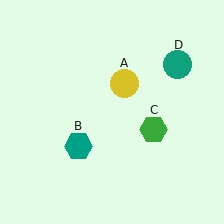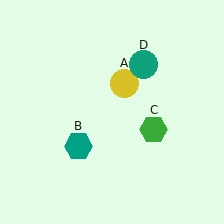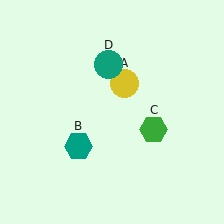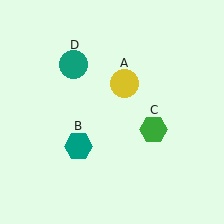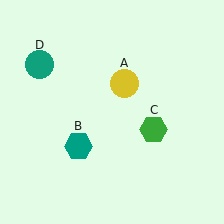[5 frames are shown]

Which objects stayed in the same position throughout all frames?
Yellow circle (object A) and teal hexagon (object B) and green hexagon (object C) remained stationary.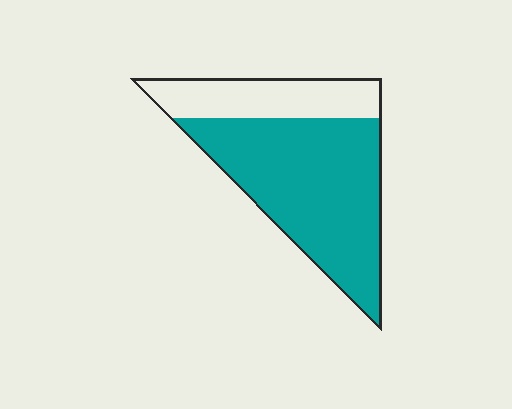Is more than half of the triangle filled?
Yes.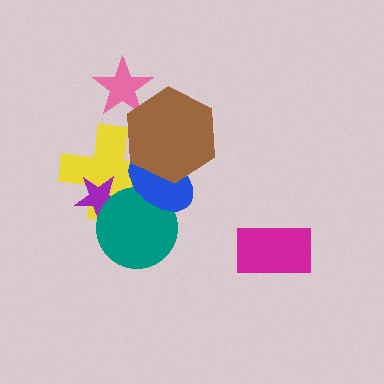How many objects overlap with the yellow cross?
4 objects overlap with the yellow cross.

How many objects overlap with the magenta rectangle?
0 objects overlap with the magenta rectangle.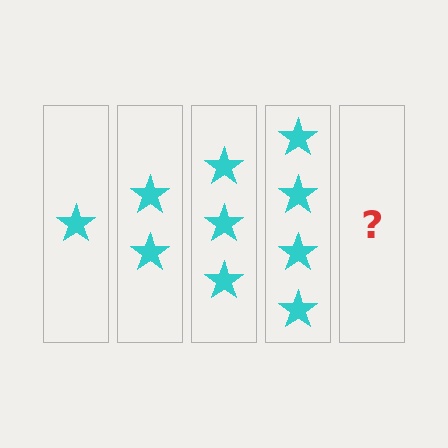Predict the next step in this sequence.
The next step is 5 stars.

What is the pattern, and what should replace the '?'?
The pattern is that each step adds one more star. The '?' should be 5 stars.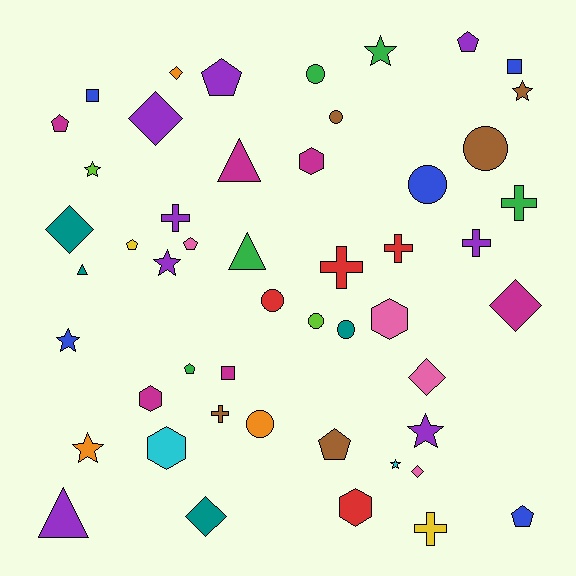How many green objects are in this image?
There are 5 green objects.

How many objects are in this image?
There are 50 objects.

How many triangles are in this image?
There are 4 triangles.